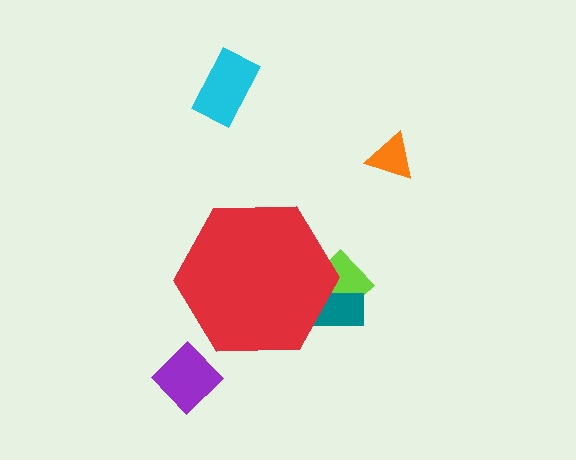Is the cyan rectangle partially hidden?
No, the cyan rectangle is fully visible.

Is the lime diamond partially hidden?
Yes, the lime diamond is partially hidden behind the red hexagon.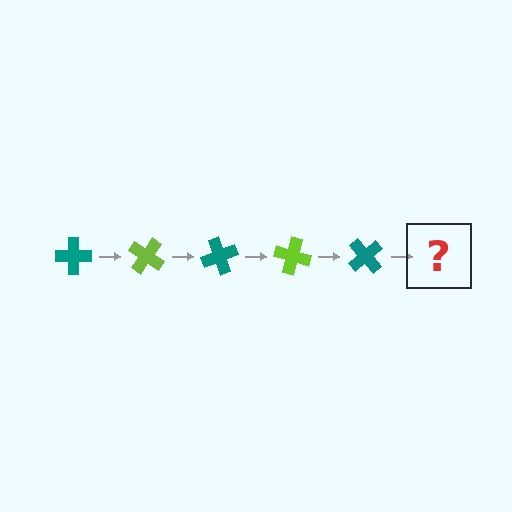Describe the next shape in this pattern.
It should be a lime cross, rotated 175 degrees from the start.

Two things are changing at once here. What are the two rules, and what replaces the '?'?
The two rules are that it rotates 35 degrees each step and the color cycles through teal and lime. The '?' should be a lime cross, rotated 175 degrees from the start.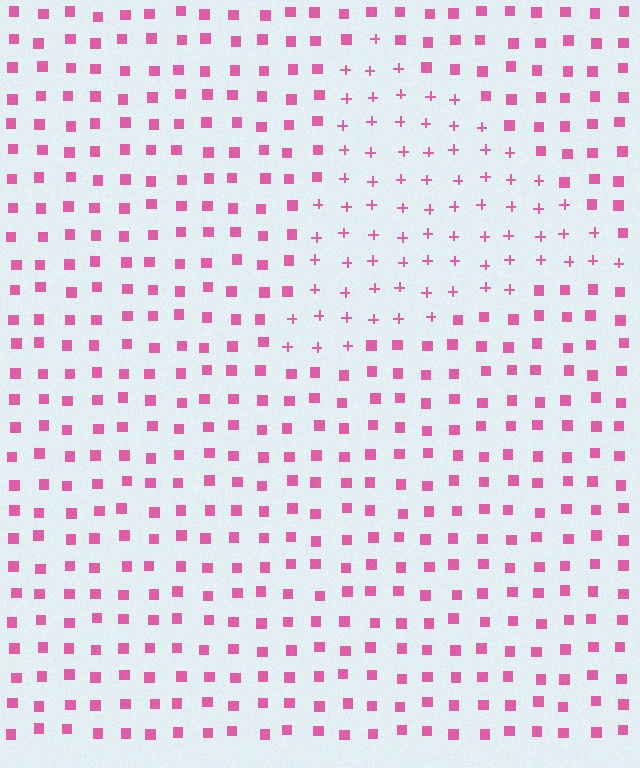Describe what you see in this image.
The image is filled with small pink elements arranged in a uniform grid. A triangle-shaped region contains plus signs, while the surrounding area contains squares. The boundary is defined purely by the change in element shape.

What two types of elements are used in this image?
The image uses plus signs inside the triangle region and squares outside it.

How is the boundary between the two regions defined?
The boundary is defined by a change in element shape: plus signs inside vs. squares outside. All elements share the same color and spacing.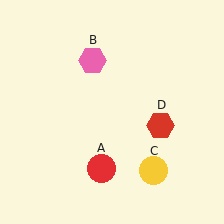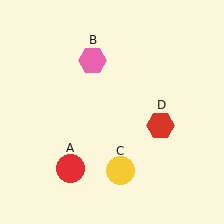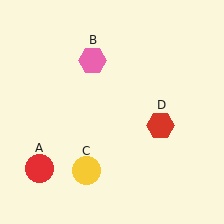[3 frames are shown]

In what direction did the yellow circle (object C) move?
The yellow circle (object C) moved left.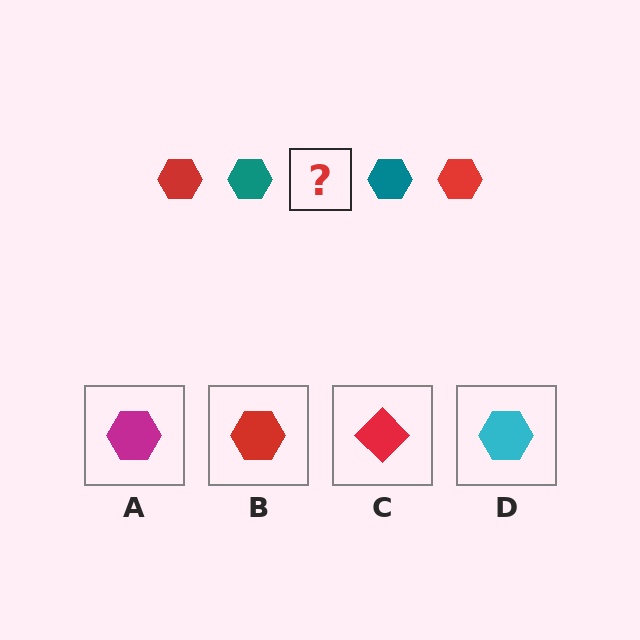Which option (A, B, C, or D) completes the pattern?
B.